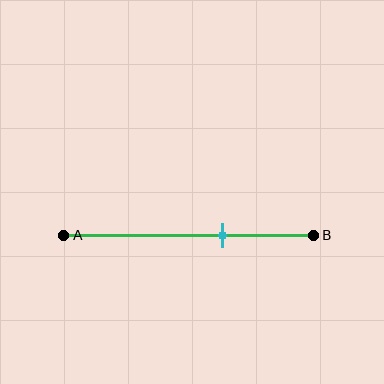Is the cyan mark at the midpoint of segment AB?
No, the mark is at about 65% from A, not at the 50% midpoint.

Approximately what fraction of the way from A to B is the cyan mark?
The cyan mark is approximately 65% of the way from A to B.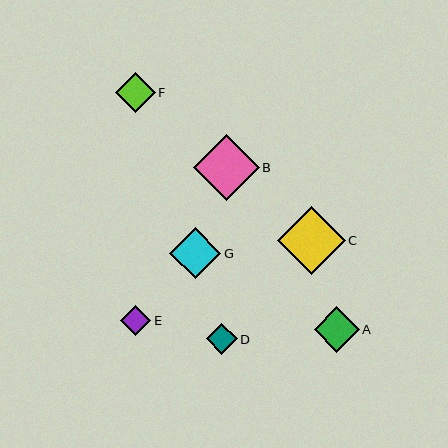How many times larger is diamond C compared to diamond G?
Diamond C is approximately 1.3 times the size of diamond G.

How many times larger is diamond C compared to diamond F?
Diamond C is approximately 1.7 times the size of diamond F.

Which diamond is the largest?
Diamond C is the largest with a size of approximately 68 pixels.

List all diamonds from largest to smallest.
From largest to smallest: C, B, G, A, F, D, E.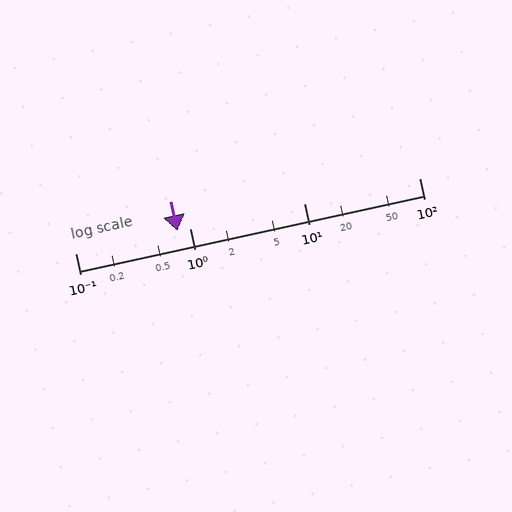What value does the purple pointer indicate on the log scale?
The pointer indicates approximately 0.77.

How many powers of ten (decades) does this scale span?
The scale spans 3 decades, from 0.1 to 100.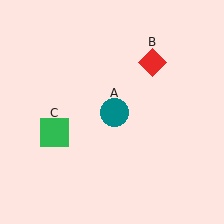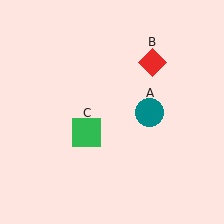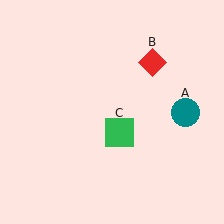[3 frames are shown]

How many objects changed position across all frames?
2 objects changed position: teal circle (object A), green square (object C).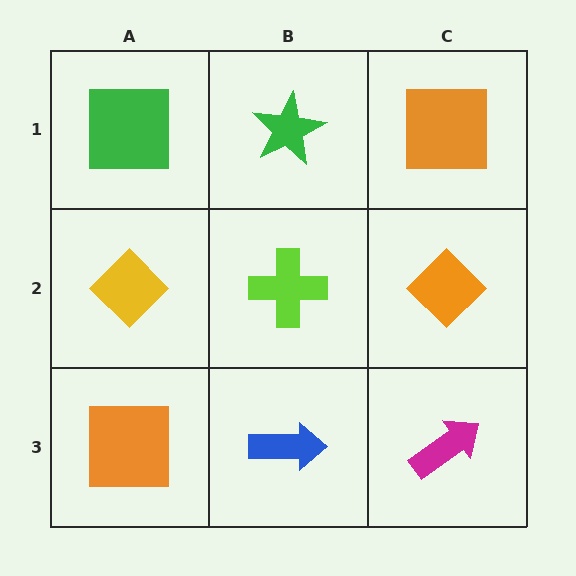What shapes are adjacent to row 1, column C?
An orange diamond (row 2, column C), a green star (row 1, column B).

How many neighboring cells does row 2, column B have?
4.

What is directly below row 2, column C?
A magenta arrow.